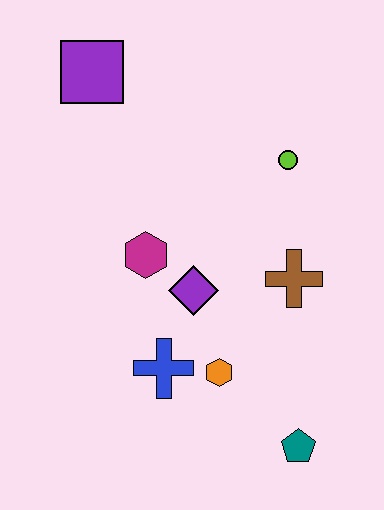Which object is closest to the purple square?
The magenta hexagon is closest to the purple square.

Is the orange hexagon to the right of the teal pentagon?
No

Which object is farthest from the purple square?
The teal pentagon is farthest from the purple square.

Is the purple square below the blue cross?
No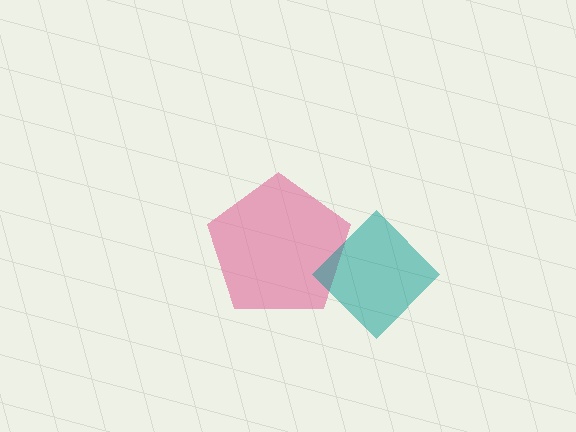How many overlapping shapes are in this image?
There are 2 overlapping shapes in the image.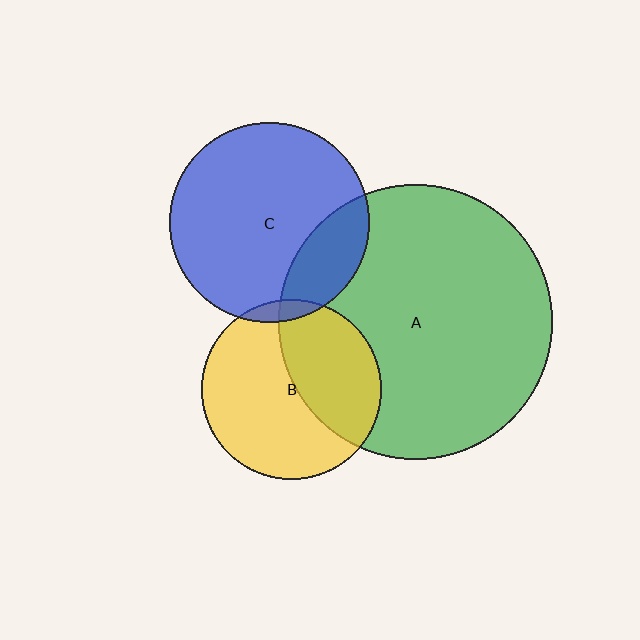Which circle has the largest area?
Circle A (green).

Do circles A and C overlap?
Yes.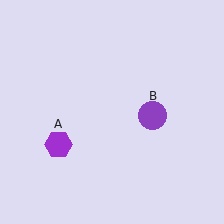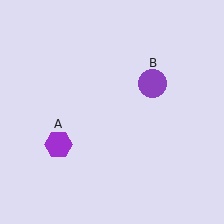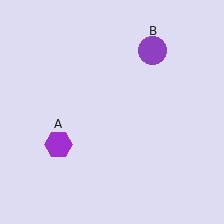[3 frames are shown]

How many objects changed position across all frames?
1 object changed position: purple circle (object B).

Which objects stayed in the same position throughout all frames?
Purple hexagon (object A) remained stationary.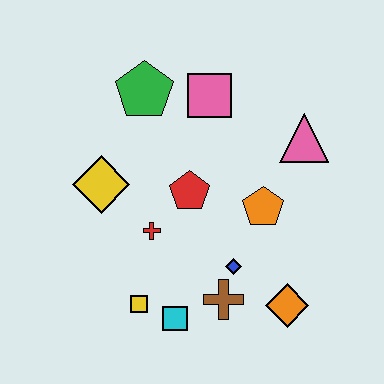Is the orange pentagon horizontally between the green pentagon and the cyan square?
No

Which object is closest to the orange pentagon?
The blue diamond is closest to the orange pentagon.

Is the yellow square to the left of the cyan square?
Yes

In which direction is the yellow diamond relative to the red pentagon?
The yellow diamond is to the left of the red pentagon.